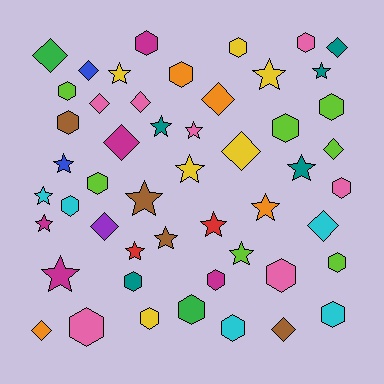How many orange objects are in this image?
There are 4 orange objects.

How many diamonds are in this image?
There are 13 diamonds.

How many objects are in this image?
There are 50 objects.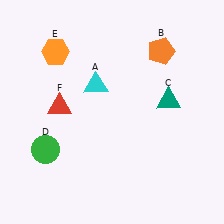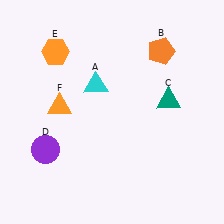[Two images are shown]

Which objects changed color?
D changed from green to purple. F changed from red to orange.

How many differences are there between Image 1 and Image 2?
There are 2 differences between the two images.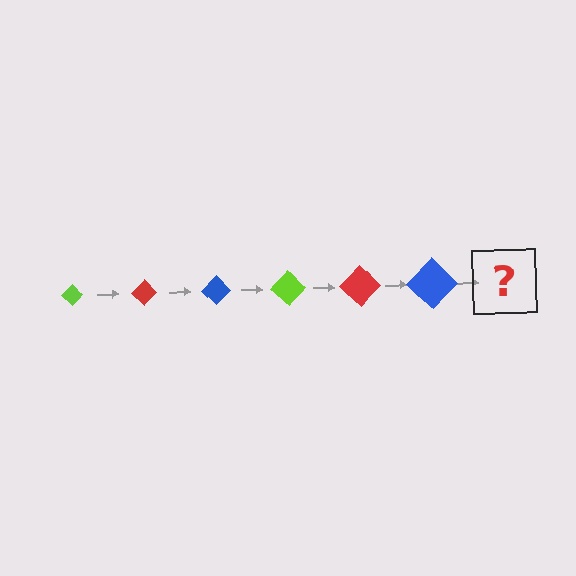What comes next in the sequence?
The next element should be a lime diamond, larger than the previous one.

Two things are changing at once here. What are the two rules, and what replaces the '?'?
The two rules are that the diamond grows larger each step and the color cycles through lime, red, and blue. The '?' should be a lime diamond, larger than the previous one.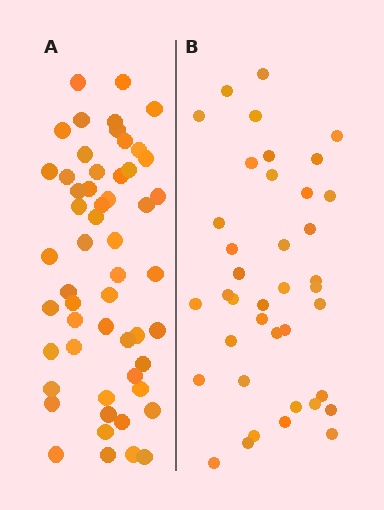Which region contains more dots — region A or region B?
Region A (the left region) has more dots.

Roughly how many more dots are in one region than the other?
Region A has approximately 15 more dots than region B.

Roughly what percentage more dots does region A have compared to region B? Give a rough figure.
About 40% more.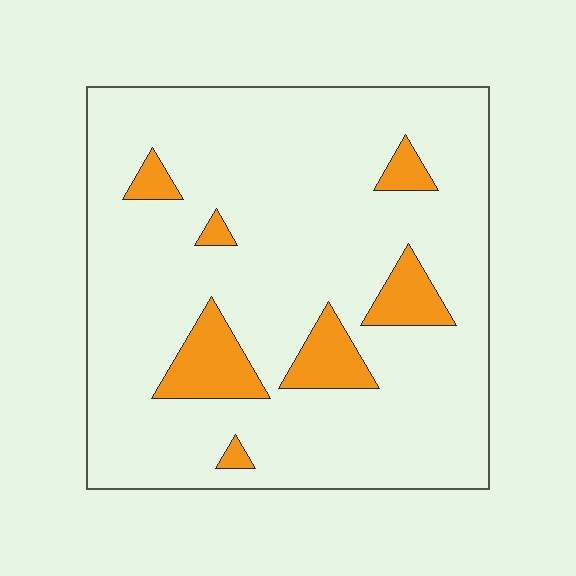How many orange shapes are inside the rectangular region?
7.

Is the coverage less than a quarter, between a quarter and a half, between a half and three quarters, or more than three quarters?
Less than a quarter.